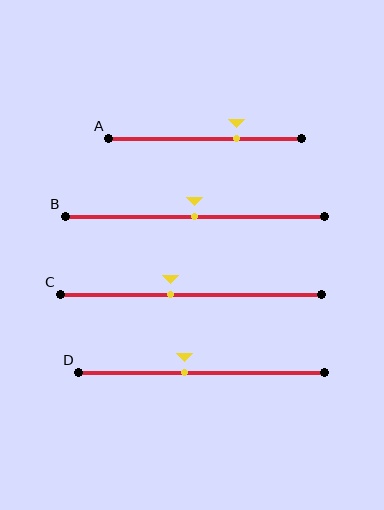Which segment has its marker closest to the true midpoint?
Segment B has its marker closest to the true midpoint.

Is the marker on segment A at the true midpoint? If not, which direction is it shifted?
No, the marker on segment A is shifted to the right by about 16% of the segment length.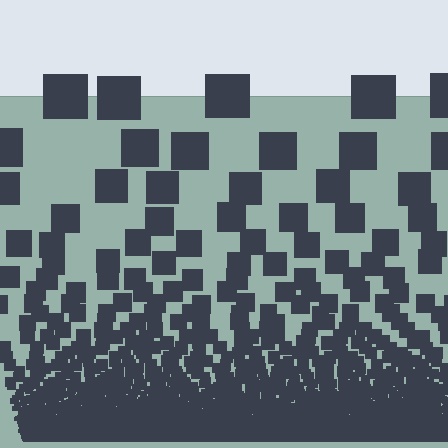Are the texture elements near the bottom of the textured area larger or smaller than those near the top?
Smaller. The gradient is inverted — elements near the bottom are smaller and denser.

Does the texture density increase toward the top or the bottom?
Density increases toward the bottom.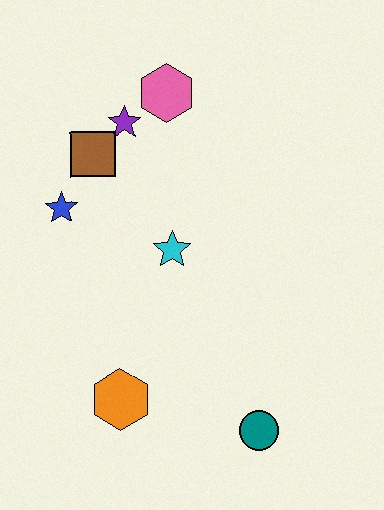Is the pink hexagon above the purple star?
Yes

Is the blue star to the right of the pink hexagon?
No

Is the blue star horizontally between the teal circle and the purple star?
No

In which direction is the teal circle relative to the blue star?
The teal circle is below the blue star.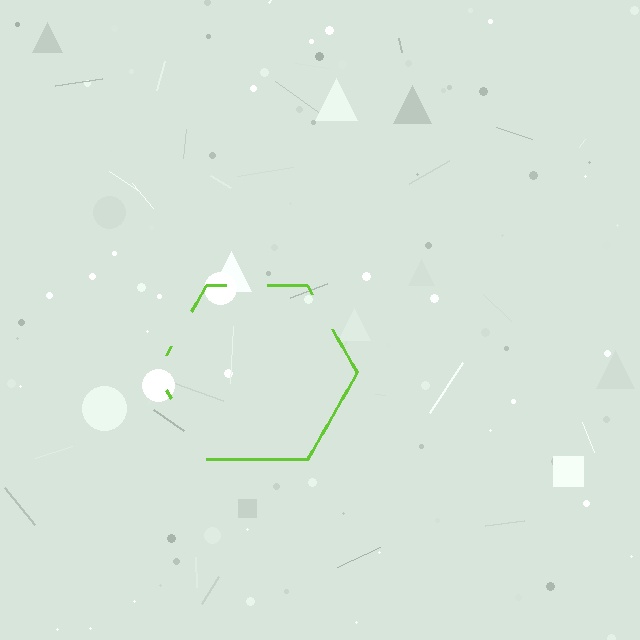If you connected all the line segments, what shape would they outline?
They would outline a hexagon.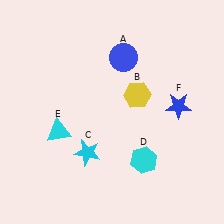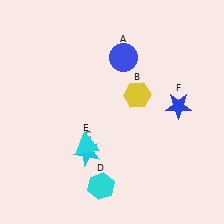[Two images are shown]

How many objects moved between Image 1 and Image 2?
2 objects moved between the two images.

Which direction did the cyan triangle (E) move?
The cyan triangle (E) moved right.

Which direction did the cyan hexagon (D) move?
The cyan hexagon (D) moved left.